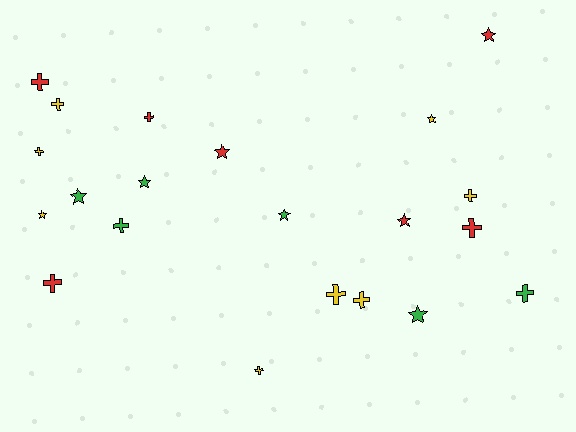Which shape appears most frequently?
Cross, with 12 objects.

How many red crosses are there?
There are 4 red crosses.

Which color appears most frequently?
Yellow, with 8 objects.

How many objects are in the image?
There are 21 objects.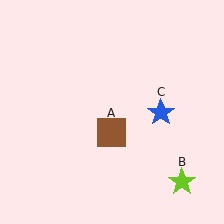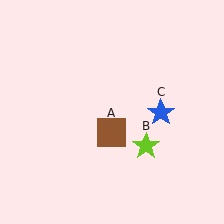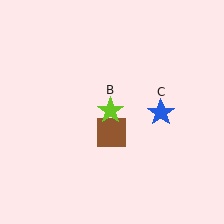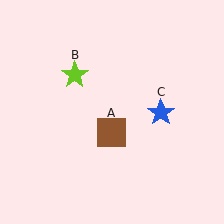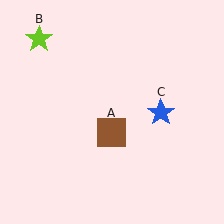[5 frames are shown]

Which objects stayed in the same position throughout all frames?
Brown square (object A) and blue star (object C) remained stationary.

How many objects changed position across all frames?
1 object changed position: lime star (object B).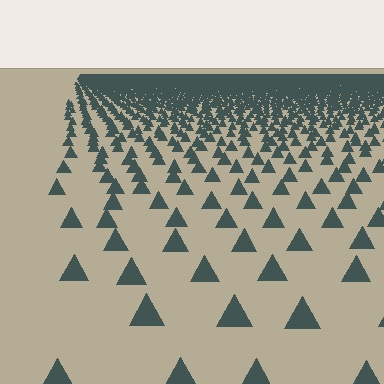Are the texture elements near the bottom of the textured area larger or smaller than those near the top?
Larger. Near the bottom, elements are closer to the viewer and appear at a bigger on-screen size.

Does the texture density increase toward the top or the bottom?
Density increases toward the top.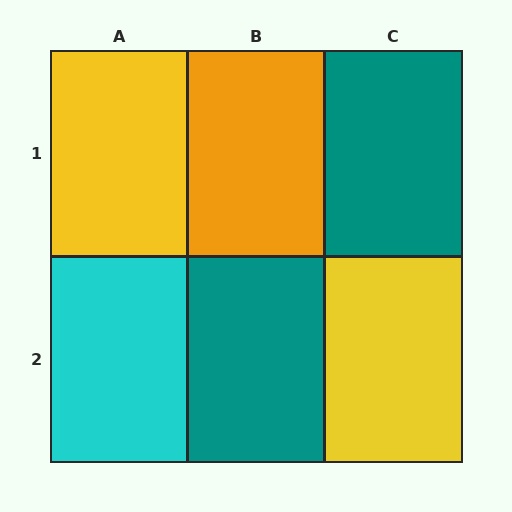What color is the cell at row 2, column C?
Yellow.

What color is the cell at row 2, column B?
Teal.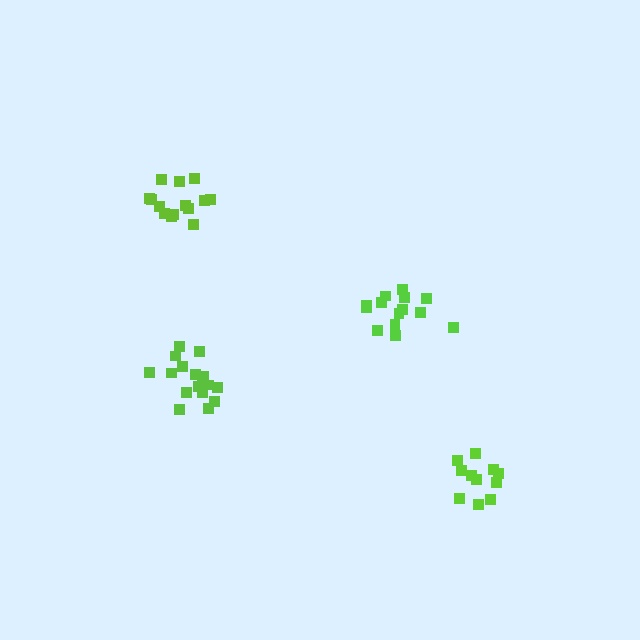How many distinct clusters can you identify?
There are 4 distinct clusters.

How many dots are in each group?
Group 1: 11 dots, Group 2: 17 dots, Group 3: 14 dots, Group 4: 14 dots (56 total).